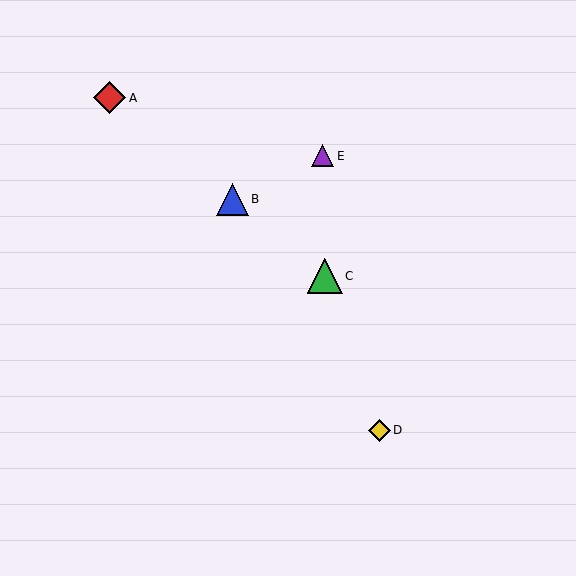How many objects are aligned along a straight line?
3 objects (A, B, C) are aligned along a straight line.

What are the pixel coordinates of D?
Object D is at (379, 430).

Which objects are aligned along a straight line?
Objects A, B, C are aligned along a straight line.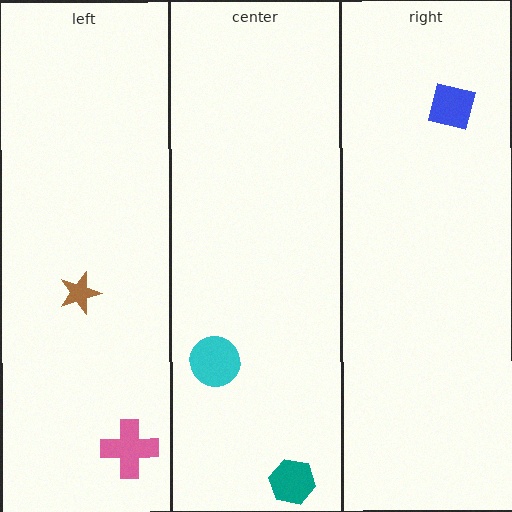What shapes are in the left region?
The brown star, the pink cross.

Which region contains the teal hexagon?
The center region.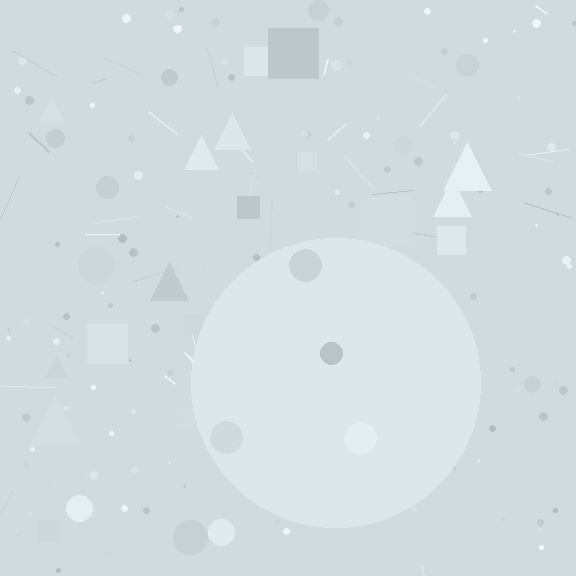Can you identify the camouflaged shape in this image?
The camouflaged shape is a circle.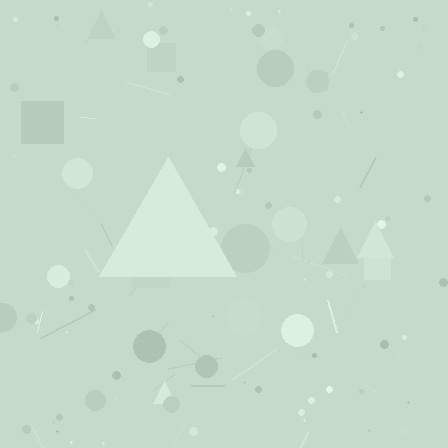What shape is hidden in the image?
A triangle is hidden in the image.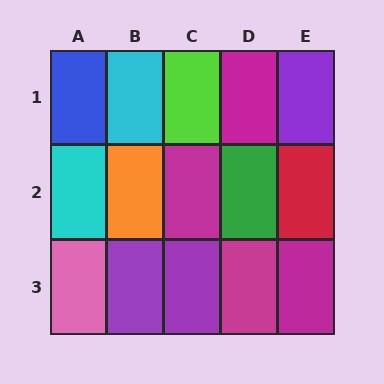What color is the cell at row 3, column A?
Pink.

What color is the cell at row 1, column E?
Purple.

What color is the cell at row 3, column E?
Magenta.